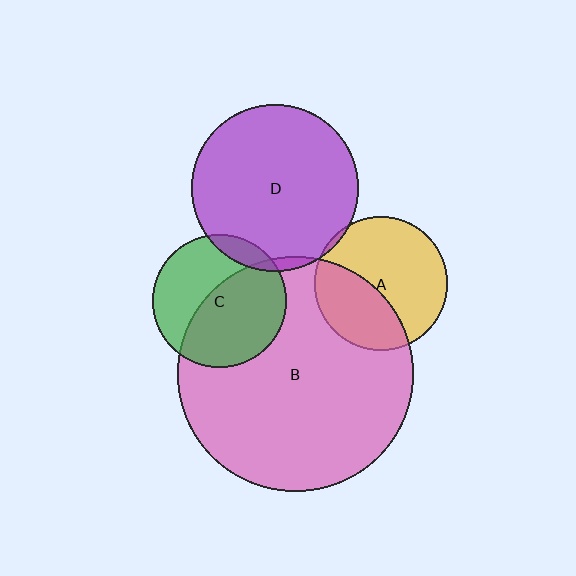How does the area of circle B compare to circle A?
Approximately 3.1 times.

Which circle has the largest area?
Circle B (pink).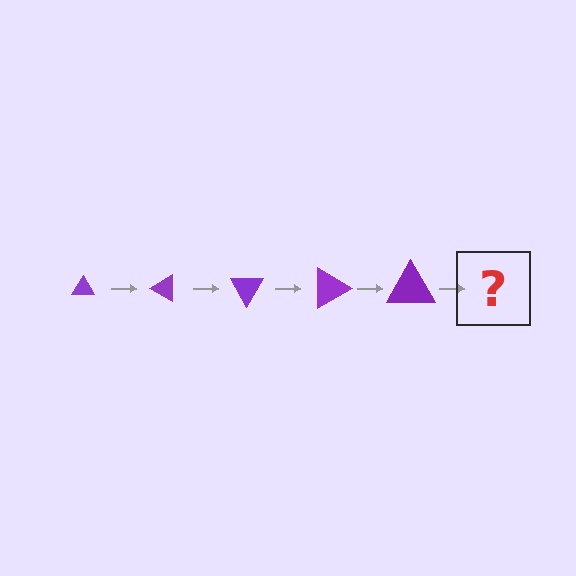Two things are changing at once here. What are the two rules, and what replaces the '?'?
The two rules are that the triangle grows larger each step and it rotates 30 degrees each step. The '?' should be a triangle, larger than the previous one and rotated 150 degrees from the start.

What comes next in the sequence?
The next element should be a triangle, larger than the previous one and rotated 150 degrees from the start.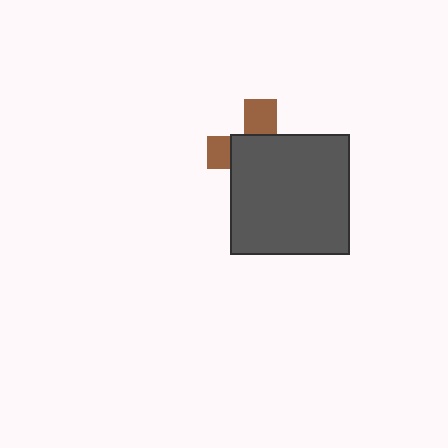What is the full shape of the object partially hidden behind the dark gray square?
The partially hidden object is a brown cross.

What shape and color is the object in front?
The object in front is a dark gray square.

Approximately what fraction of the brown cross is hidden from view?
Roughly 69% of the brown cross is hidden behind the dark gray square.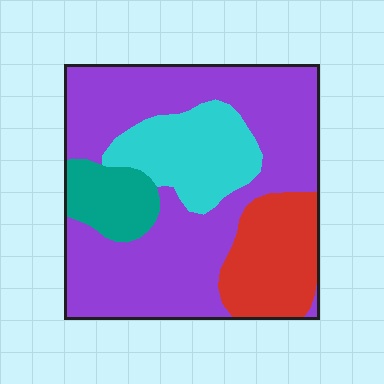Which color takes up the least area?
Teal, at roughly 10%.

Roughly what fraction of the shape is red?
Red covers around 15% of the shape.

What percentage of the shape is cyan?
Cyan takes up about one sixth (1/6) of the shape.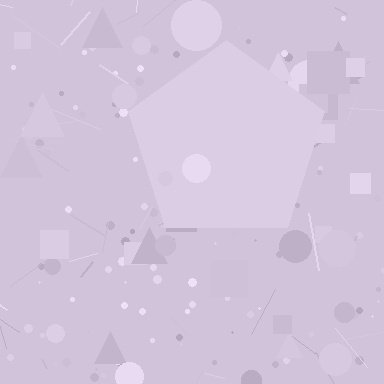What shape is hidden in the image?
A pentagon is hidden in the image.